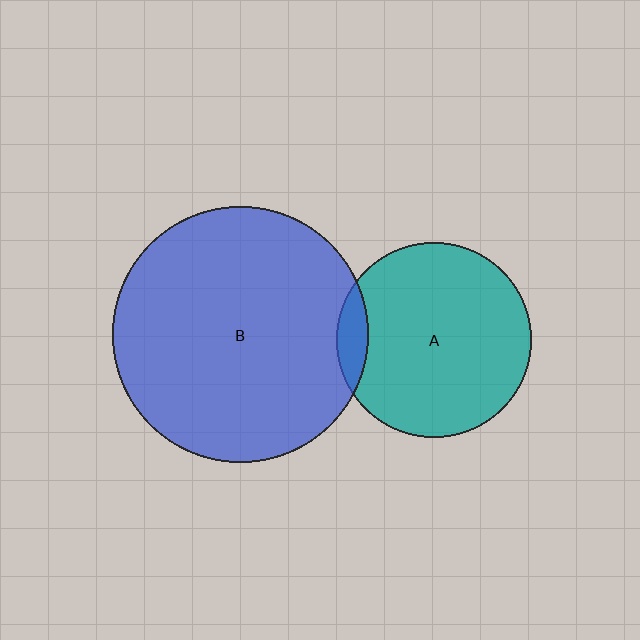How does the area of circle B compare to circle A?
Approximately 1.7 times.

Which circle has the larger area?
Circle B (blue).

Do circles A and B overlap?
Yes.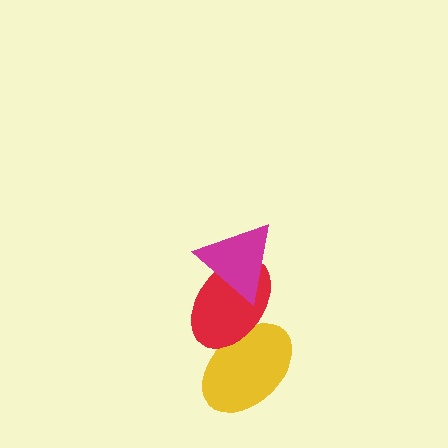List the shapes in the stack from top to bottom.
From top to bottom: the magenta triangle, the red ellipse, the yellow ellipse.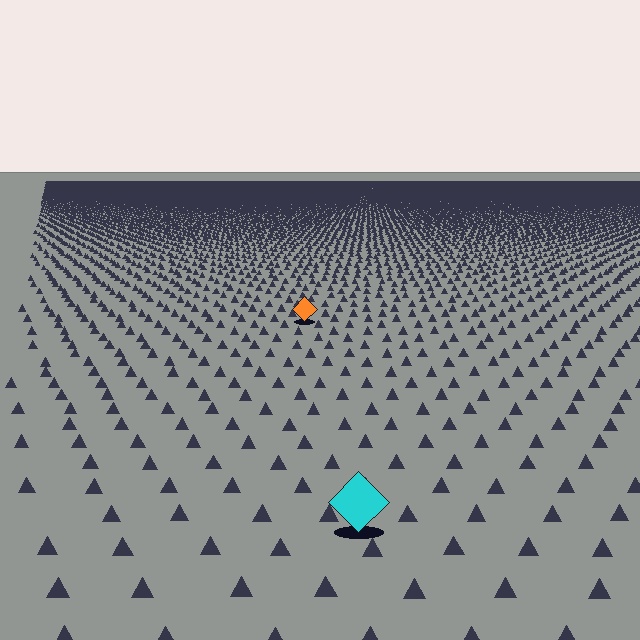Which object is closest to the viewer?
The cyan diamond is closest. The texture marks near it are larger and more spread out.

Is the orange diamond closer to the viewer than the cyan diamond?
No. The cyan diamond is closer — you can tell from the texture gradient: the ground texture is coarser near it.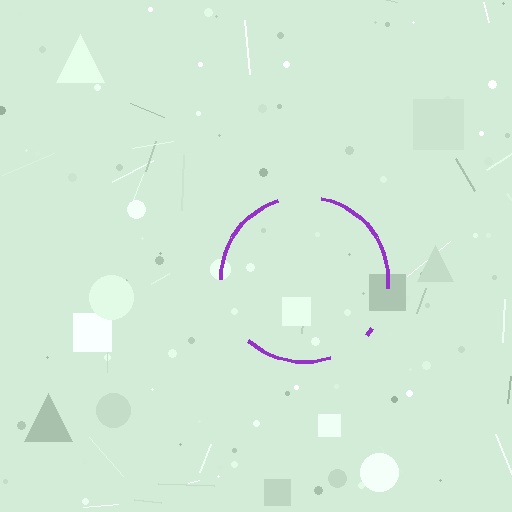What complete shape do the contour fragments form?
The contour fragments form a circle.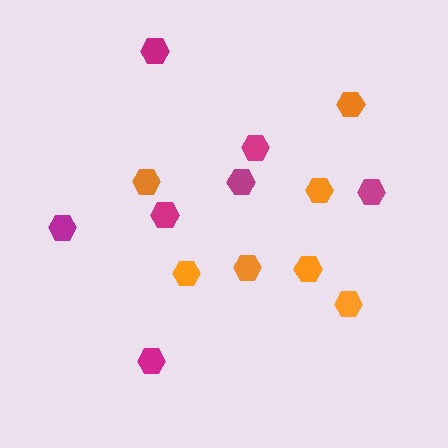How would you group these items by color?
There are 2 groups: one group of magenta hexagons (7) and one group of orange hexagons (7).